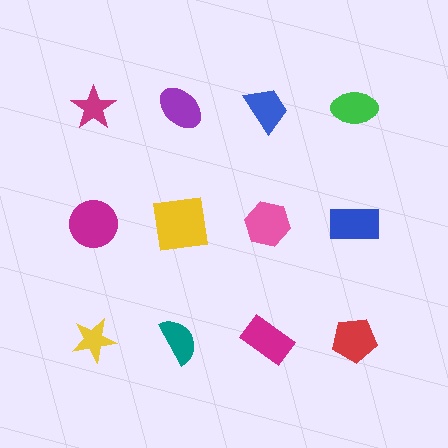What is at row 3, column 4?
A red pentagon.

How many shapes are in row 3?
4 shapes.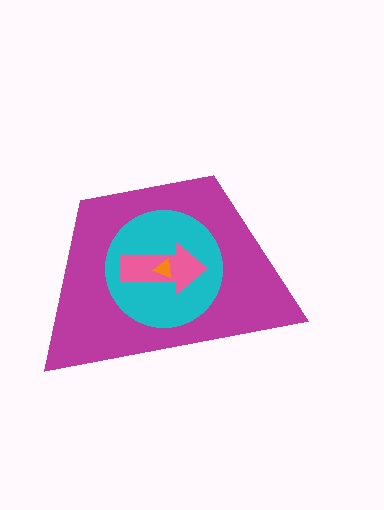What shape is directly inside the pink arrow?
The orange triangle.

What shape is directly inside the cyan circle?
The pink arrow.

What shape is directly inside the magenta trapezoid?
The cyan circle.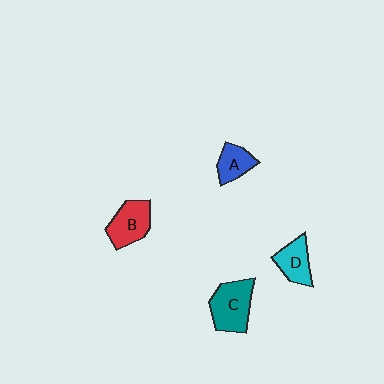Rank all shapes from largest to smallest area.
From largest to smallest: C (teal), B (red), D (cyan), A (blue).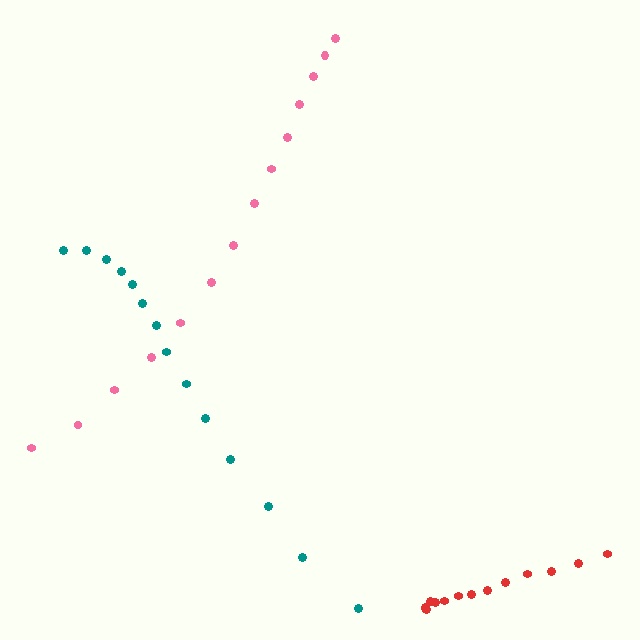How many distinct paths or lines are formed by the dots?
There are 3 distinct paths.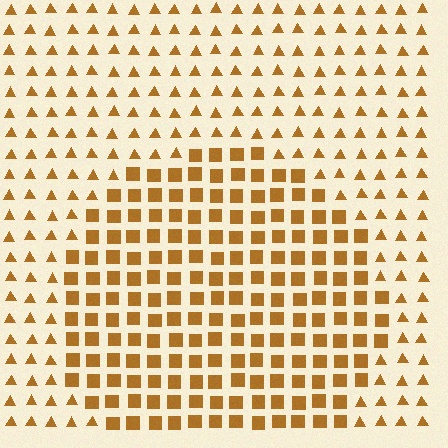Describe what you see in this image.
The image is filled with small brown elements arranged in a uniform grid. A circle-shaped region contains squares, while the surrounding area contains triangles. The boundary is defined purely by the change in element shape.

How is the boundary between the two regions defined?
The boundary is defined by a change in element shape: squares inside vs. triangles outside. All elements share the same color and spacing.